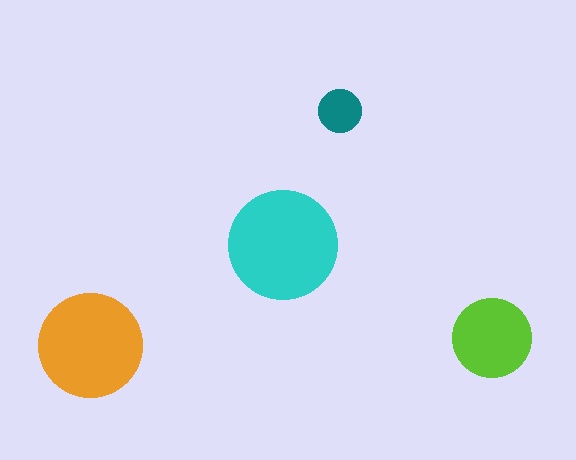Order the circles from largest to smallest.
the cyan one, the orange one, the lime one, the teal one.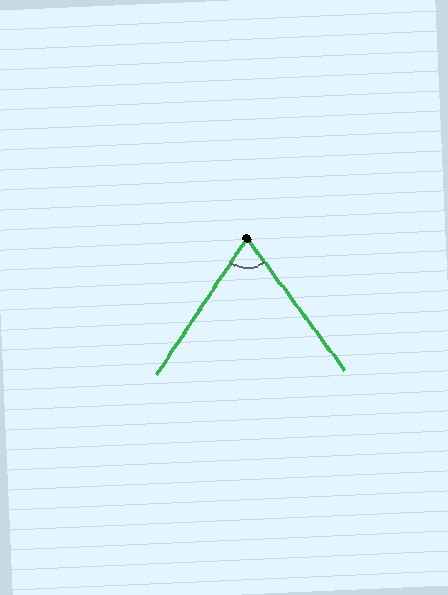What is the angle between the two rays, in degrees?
Approximately 70 degrees.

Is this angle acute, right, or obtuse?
It is acute.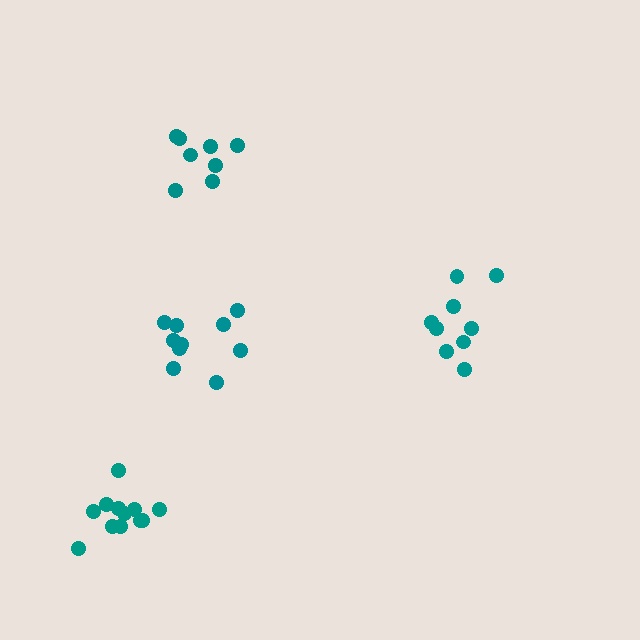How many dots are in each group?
Group 1: 9 dots, Group 2: 8 dots, Group 3: 10 dots, Group 4: 12 dots (39 total).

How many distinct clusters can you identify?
There are 4 distinct clusters.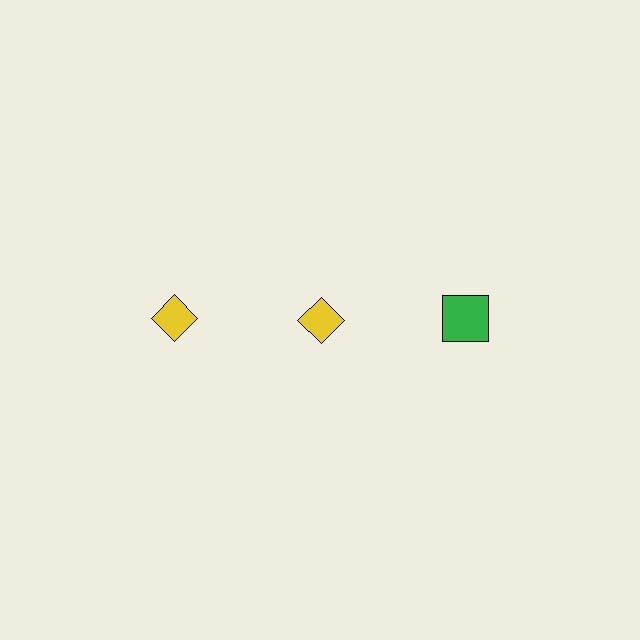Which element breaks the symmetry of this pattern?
The green square in the top row, center column breaks the symmetry. All other shapes are yellow diamonds.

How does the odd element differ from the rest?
It differs in both color (green instead of yellow) and shape (square instead of diamond).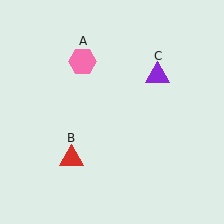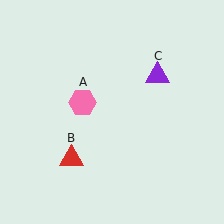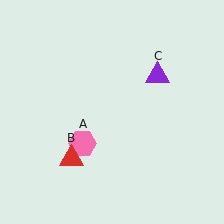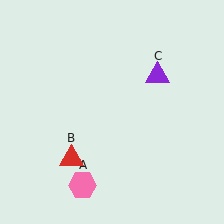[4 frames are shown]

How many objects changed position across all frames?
1 object changed position: pink hexagon (object A).